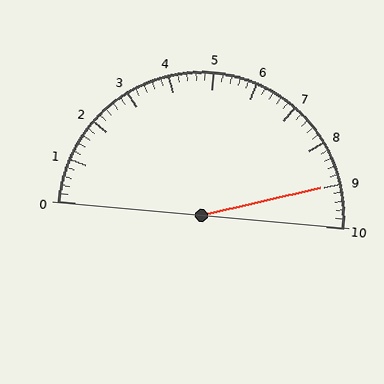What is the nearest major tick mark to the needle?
The nearest major tick mark is 9.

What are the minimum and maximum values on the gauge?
The gauge ranges from 0 to 10.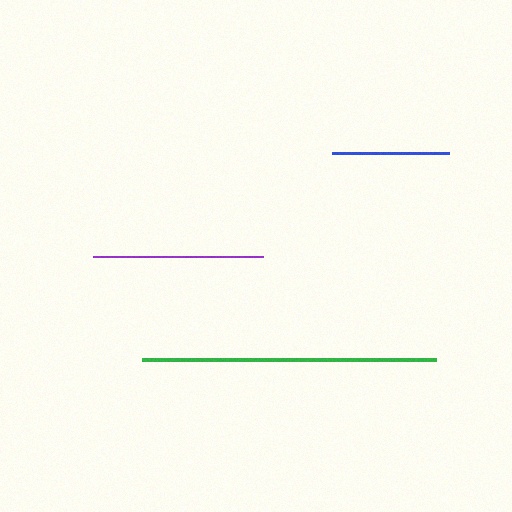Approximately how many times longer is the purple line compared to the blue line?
The purple line is approximately 1.5 times the length of the blue line.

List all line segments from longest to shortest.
From longest to shortest: green, purple, blue.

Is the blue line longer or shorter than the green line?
The green line is longer than the blue line.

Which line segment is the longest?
The green line is the longest at approximately 294 pixels.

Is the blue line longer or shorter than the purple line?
The purple line is longer than the blue line.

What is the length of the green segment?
The green segment is approximately 294 pixels long.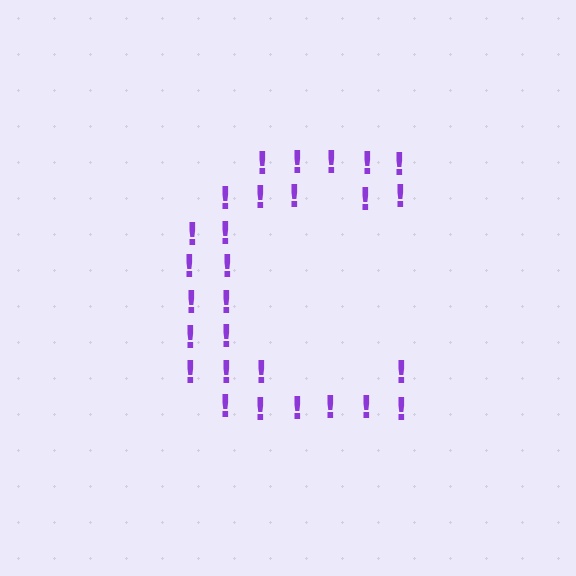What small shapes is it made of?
It is made of small exclamation marks.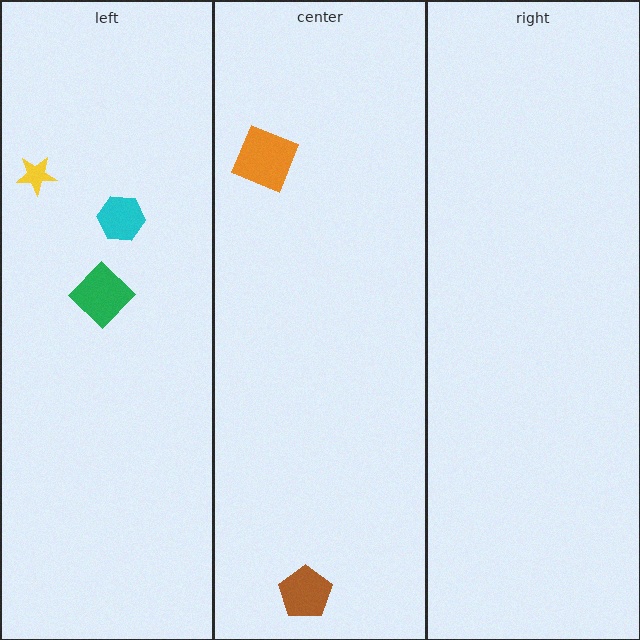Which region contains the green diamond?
The left region.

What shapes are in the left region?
The cyan hexagon, the yellow star, the green diamond.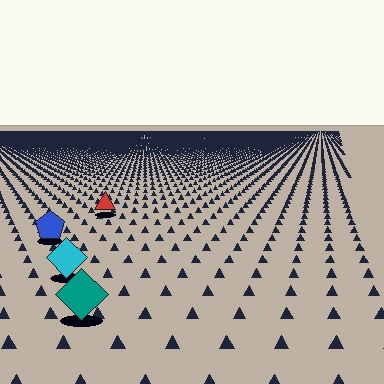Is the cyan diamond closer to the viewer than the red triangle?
Yes. The cyan diamond is closer — you can tell from the texture gradient: the ground texture is coarser near it.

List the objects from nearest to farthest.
From nearest to farthest: the teal diamond, the cyan diamond, the blue pentagon, the red triangle.